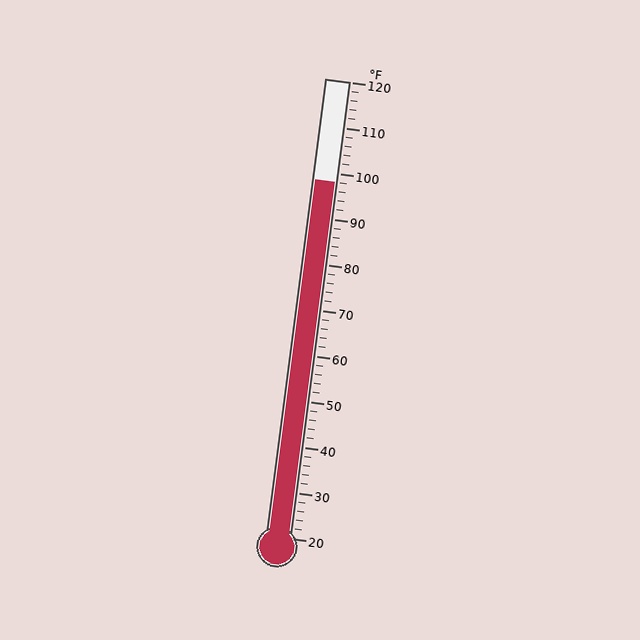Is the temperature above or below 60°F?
The temperature is above 60°F.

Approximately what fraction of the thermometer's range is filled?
The thermometer is filled to approximately 80% of its range.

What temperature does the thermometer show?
The thermometer shows approximately 98°F.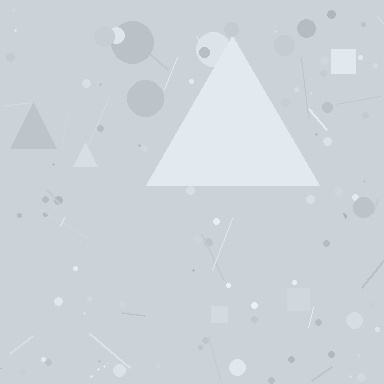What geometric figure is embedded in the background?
A triangle is embedded in the background.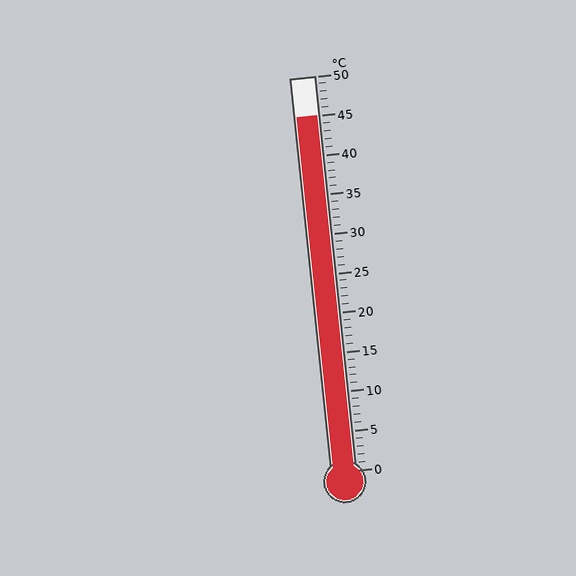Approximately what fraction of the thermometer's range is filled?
The thermometer is filled to approximately 90% of its range.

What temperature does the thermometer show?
The thermometer shows approximately 45°C.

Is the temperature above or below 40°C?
The temperature is above 40°C.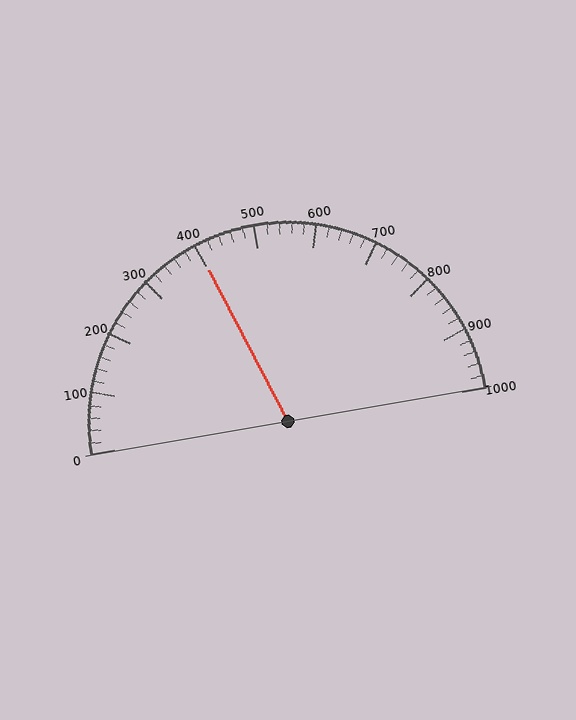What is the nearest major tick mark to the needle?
The nearest major tick mark is 400.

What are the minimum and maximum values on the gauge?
The gauge ranges from 0 to 1000.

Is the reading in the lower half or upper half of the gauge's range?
The reading is in the lower half of the range (0 to 1000).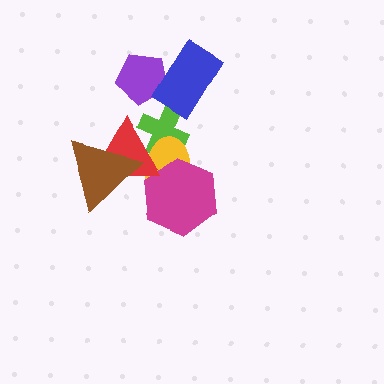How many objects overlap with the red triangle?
4 objects overlap with the red triangle.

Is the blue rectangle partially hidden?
No, no other shape covers it.